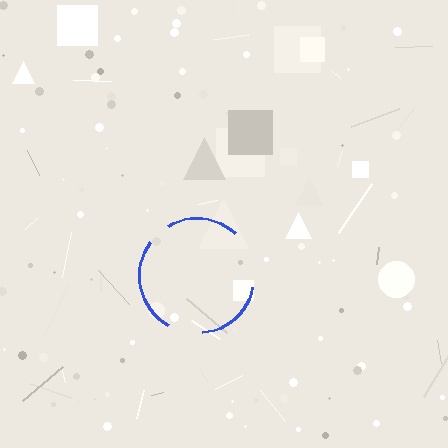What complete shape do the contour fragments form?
The contour fragments form a circle.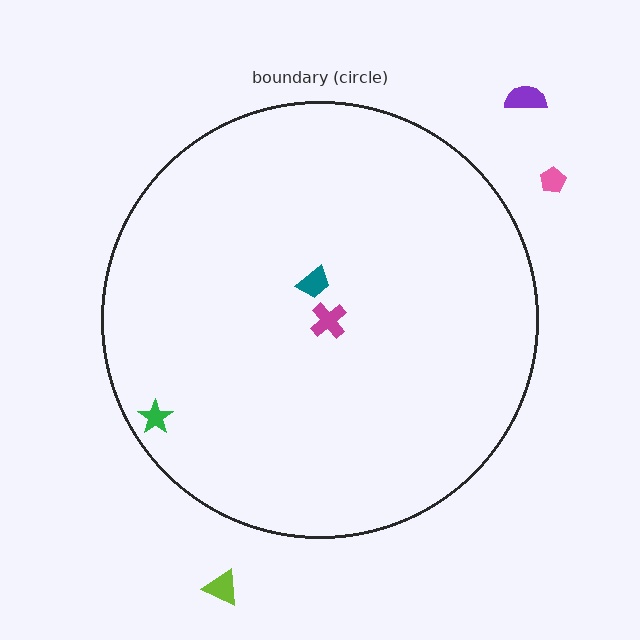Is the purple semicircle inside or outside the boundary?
Outside.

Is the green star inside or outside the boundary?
Inside.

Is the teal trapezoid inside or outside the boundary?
Inside.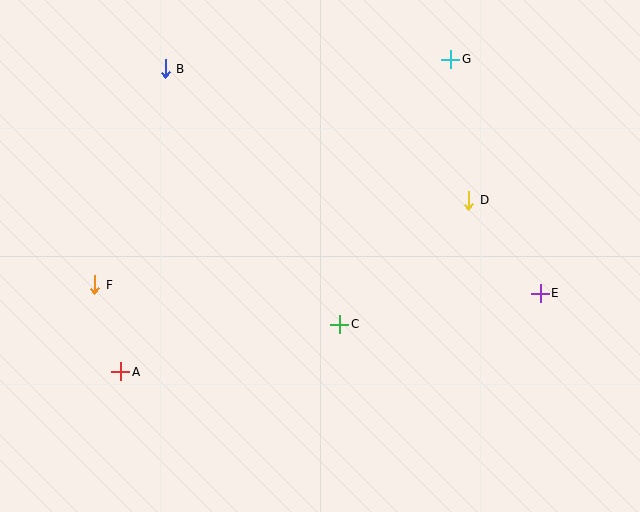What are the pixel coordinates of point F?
Point F is at (95, 285).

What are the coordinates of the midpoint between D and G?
The midpoint between D and G is at (460, 130).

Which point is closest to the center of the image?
Point C at (340, 324) is closest to the center.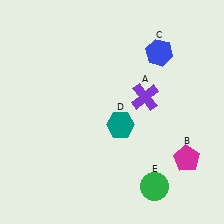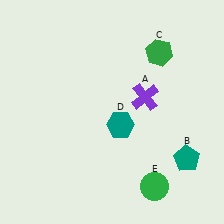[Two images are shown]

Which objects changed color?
B changed from magenta to teal. C changed from blue to green.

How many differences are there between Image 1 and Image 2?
There are 2 differences between the two images.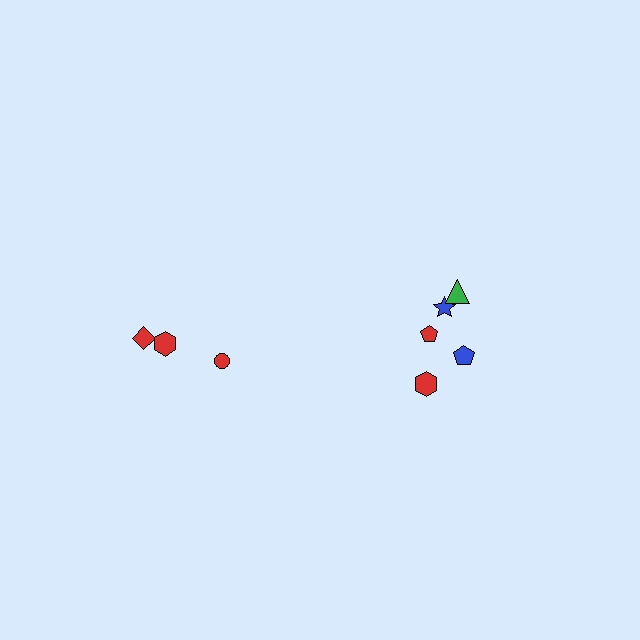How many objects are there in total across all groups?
There are 8 objects.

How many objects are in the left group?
There are 3 objects.